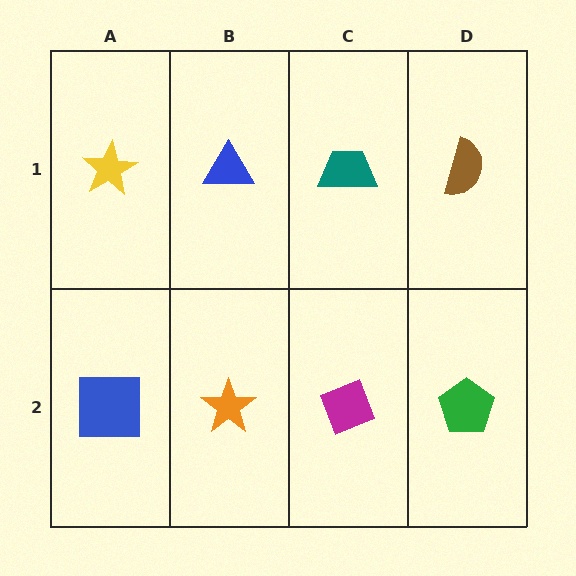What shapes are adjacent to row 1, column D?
A green pentagon (row 2, column D), a teal trapezoid (row 1, column C).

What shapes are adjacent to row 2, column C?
A teal trapezoid (row 1, column C), an orange star (row 2, column B), a green pentagon (row 2, column D).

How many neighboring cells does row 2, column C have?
3.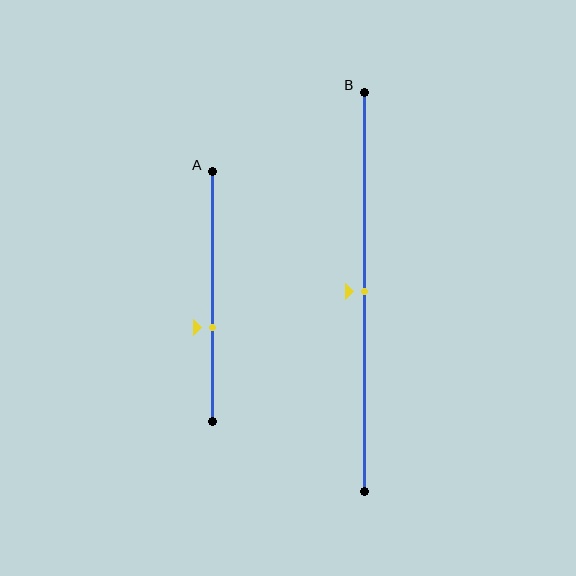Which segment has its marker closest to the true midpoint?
Segment B has its marker closest to the true midpoint.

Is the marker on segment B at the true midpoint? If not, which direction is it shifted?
Yes, the marker on segment B is at the true midpoint.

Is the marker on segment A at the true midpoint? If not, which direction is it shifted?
No, the marker on segment A is shifted downward by about 12% of the segment length.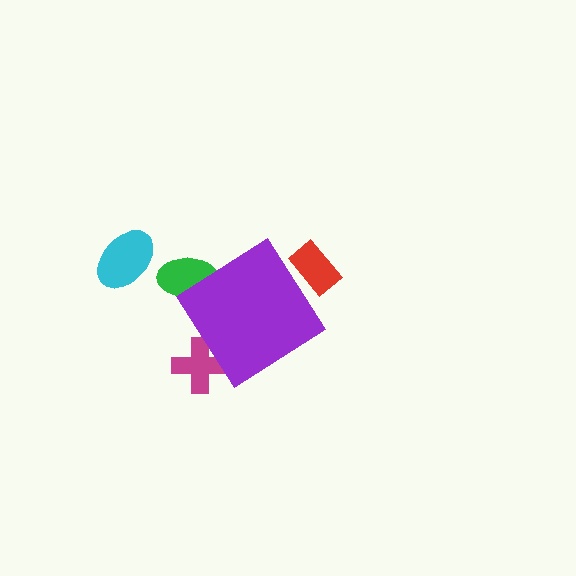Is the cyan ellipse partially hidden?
No, the cyan ellipse is fully visible.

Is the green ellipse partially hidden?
Yes, the green ellipse is partially hidden behind the purple diamond.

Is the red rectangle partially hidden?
Yes, the red rectangle is partially hidden behind the purple diamond.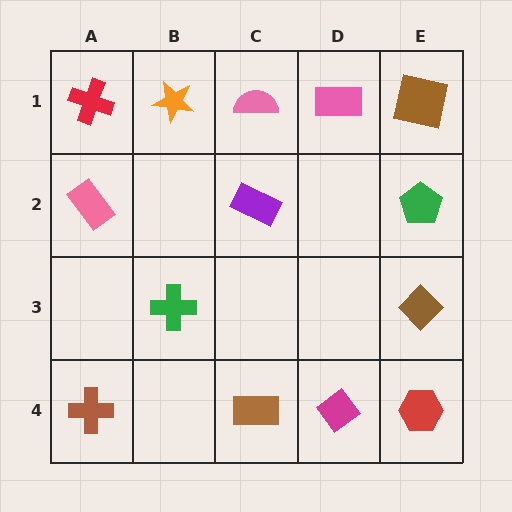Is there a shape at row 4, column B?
No, that cell is empty.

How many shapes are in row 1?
5 shapes.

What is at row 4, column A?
A brown cross.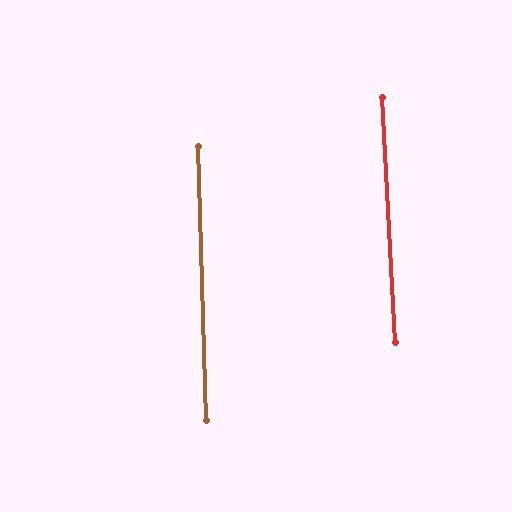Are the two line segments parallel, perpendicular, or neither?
Parallel — their directions differ by only 1.4°.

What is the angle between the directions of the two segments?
Approximately 1 degree.